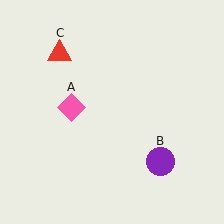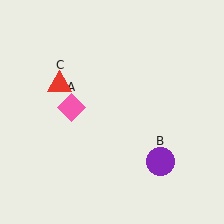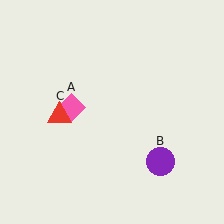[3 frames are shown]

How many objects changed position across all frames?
1 object changed position: red triangle (object C).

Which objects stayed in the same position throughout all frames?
Pink diamond (object A) and purple circle (object B) remained stationary.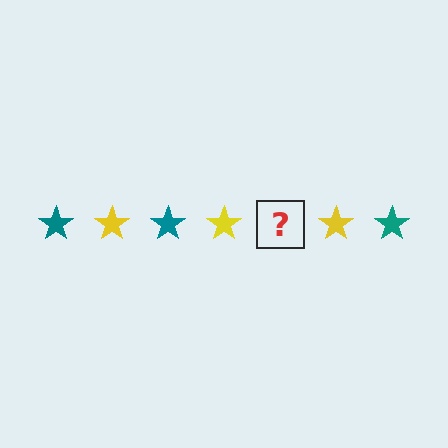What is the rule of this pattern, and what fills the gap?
The rule is that the pattern cycles through teal, yellow stars. The gap should be filled with a teal star.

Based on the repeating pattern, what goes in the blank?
The blank should be a teal star.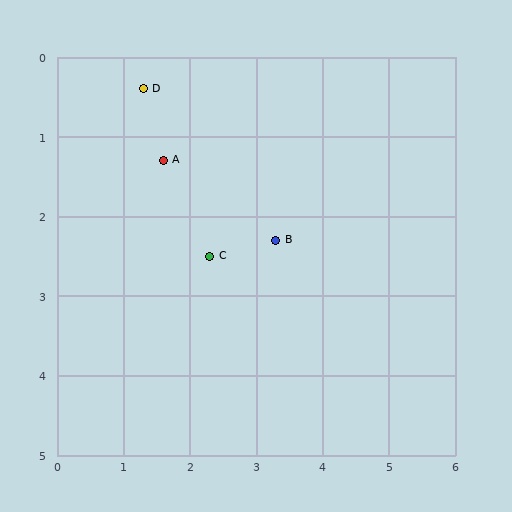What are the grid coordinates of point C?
Point C is at approximately (2.3, 2.5).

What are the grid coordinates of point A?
Point A is at approximately (1.6, 1.3).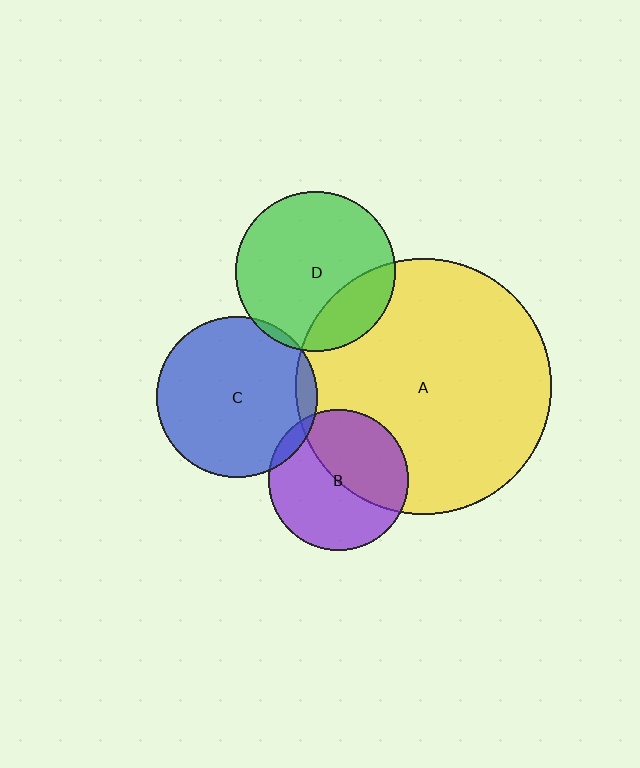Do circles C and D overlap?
Yes.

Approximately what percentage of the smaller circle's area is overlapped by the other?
Approximately 5%.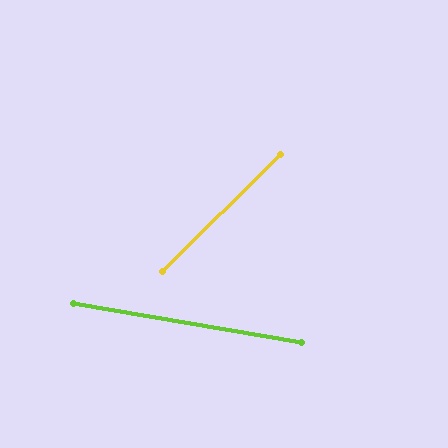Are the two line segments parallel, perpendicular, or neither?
Neither parallel nor perpendicular — they differ by about 54°.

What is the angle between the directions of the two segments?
Approximately 54 degrees.